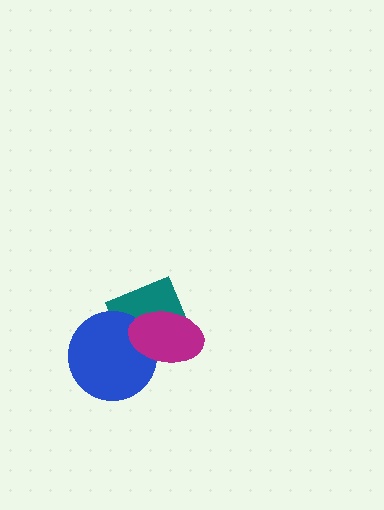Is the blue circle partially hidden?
Yes, it is partially covered by another shape.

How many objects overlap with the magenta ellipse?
2 objects overlap with the magenta ellipse.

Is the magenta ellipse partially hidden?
No, no other shape covers it.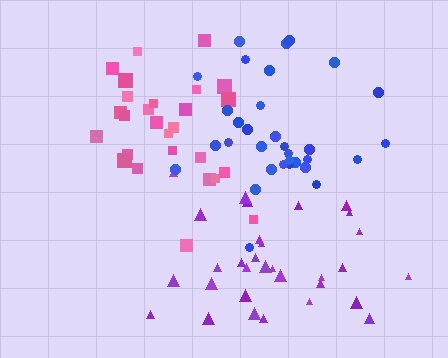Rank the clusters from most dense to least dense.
pink, blue, purple.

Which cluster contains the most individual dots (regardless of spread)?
Purple (32).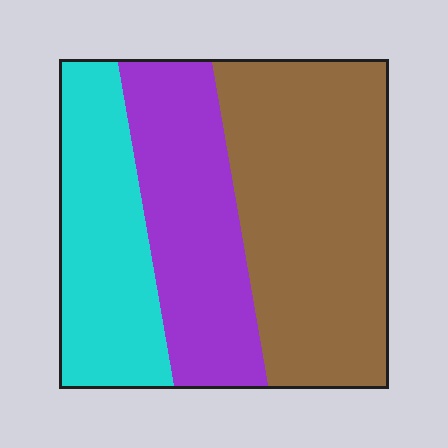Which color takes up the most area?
Brown, at roughly 45%.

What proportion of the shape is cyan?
Cyan covers around 25% of the shape.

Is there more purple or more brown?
Brown.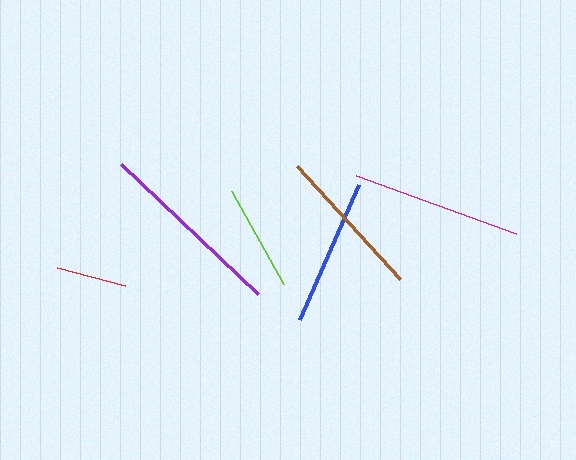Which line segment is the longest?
The purple line is the longest at approximately 189 pixels.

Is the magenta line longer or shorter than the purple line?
The purple line is longer than the magenta line.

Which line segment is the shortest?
The red line is the shortest at approximately 70 pixels.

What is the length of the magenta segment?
The magenta segment is approximately 171 pixels long.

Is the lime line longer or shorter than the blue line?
The blue line is longer than the lime line.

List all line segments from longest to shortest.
From longest to shortest: purple, magenta, brown, blue, lime, red.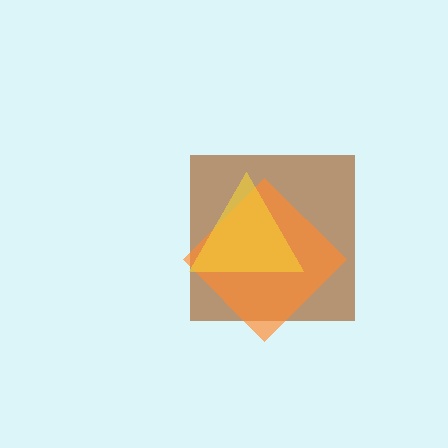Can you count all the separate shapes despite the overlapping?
Yes, there are 3 separate shapes.